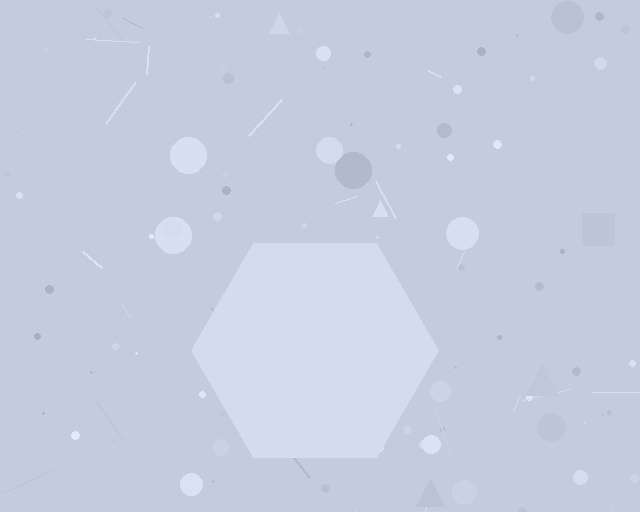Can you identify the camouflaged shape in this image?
The camouflaged shape is a hexagon.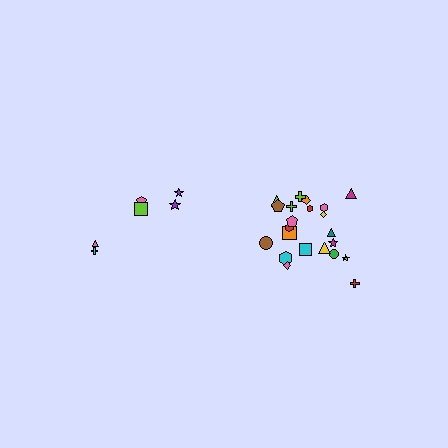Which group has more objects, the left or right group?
The right group.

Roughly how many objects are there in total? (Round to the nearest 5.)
Roughly 30 objects in total.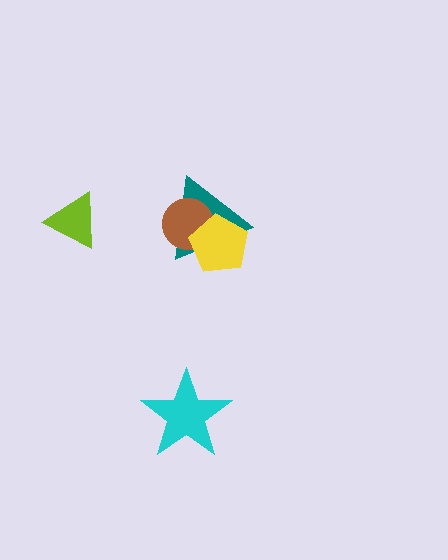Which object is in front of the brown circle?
The yellow pentagon is in front of the brown circle.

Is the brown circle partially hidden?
Yes, it is partially covered by another shape.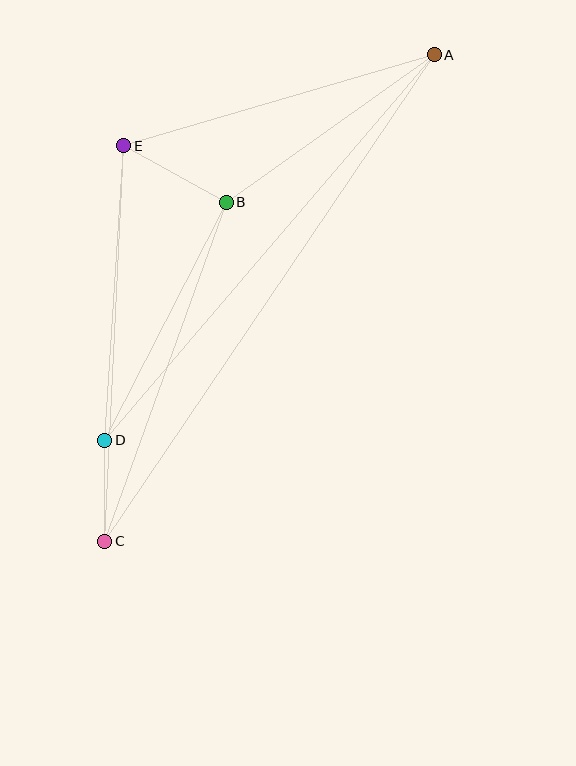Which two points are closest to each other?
Points C and D are closest to each other.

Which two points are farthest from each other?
Points A and C are farthest from each other.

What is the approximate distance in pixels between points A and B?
The distance between A and B is approximately 255 pixels.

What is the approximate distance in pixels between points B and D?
The distance between B and D is approximately 267 pixels.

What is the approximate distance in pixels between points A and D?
The distance between A and D is approximately 507 pixels.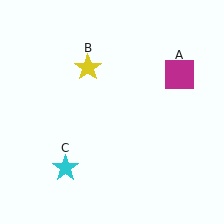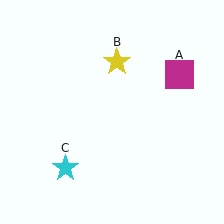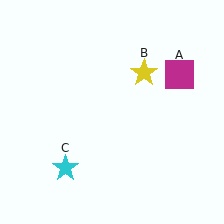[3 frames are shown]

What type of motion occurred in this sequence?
The yellow star (object B) rotated clockwise around the center of the scene.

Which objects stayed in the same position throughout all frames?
Magenta square (object A) and cyan star (object C) remained stationary.